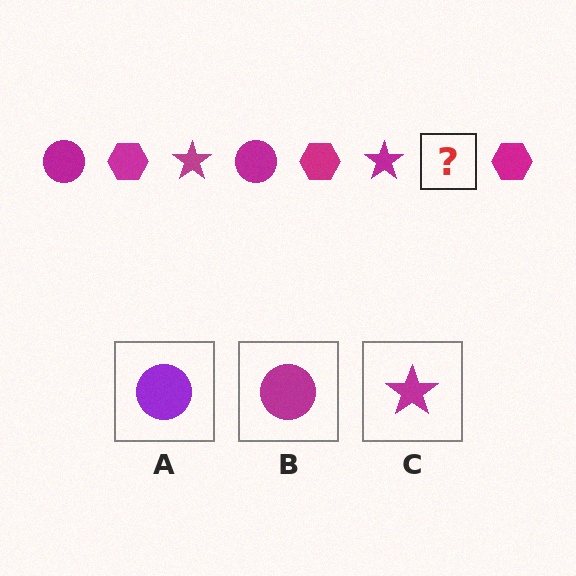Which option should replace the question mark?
Option B.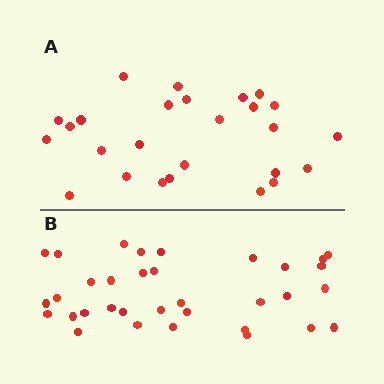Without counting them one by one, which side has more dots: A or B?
Region B (the bottom region) has more dots.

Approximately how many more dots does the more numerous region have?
Region B has roughly 8 or so more dots than region A.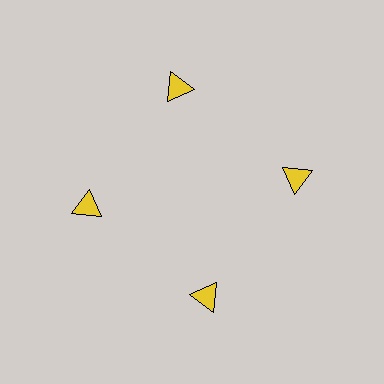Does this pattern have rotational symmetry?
Yes, this pattern has 4-fold rotational symmetry. It looks the same after rotating 90 degrees around the center.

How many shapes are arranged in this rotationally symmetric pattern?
There are 4 shapes, arranged in 4 groups of 1.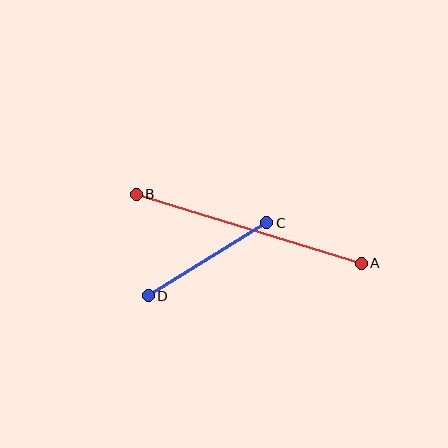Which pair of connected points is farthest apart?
Points A and B are farthest apart.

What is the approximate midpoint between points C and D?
The midpoint is at approximately (208, 259) pixels.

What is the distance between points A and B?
The distance is approximately 235 pixels.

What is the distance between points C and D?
The distance is approximately 139 pixels.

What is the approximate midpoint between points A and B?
The midpoint is at approximately (249, 229) pixels.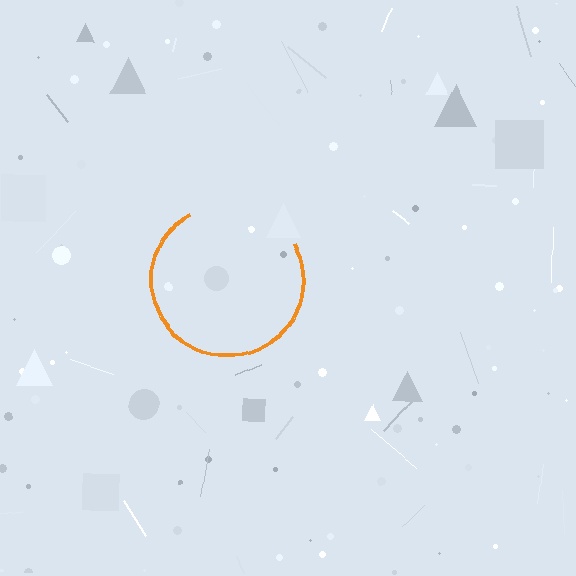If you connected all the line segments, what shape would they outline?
They would outline a circle.